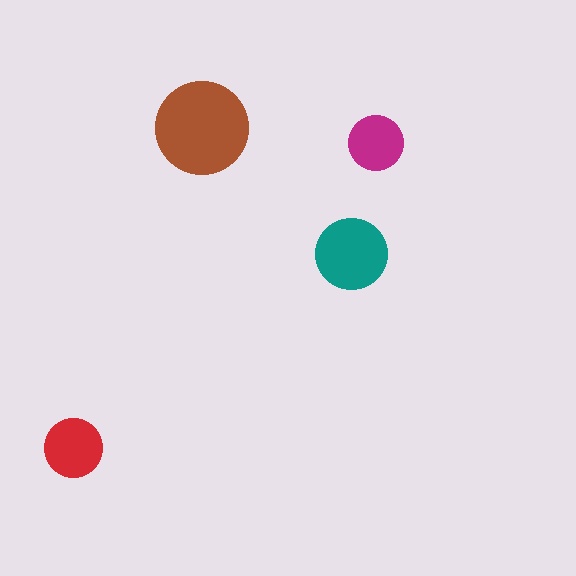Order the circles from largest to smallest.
the brown one, the teal one, the red one, the magenta one.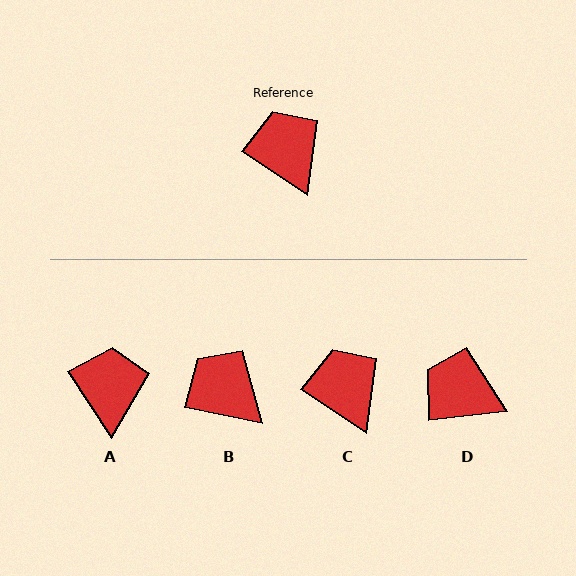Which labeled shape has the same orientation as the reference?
C.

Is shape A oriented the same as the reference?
No, it is off by about 23 degrees.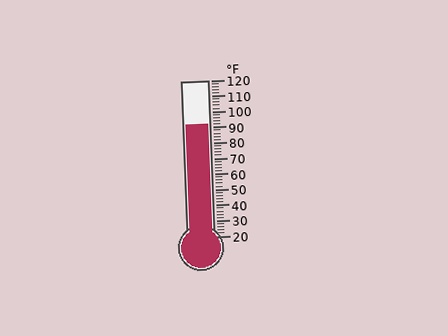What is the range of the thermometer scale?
The thermometer scale ranges from 20°F to 120°F.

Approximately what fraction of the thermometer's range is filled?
The thermometer is filled to approximately 70% of its range.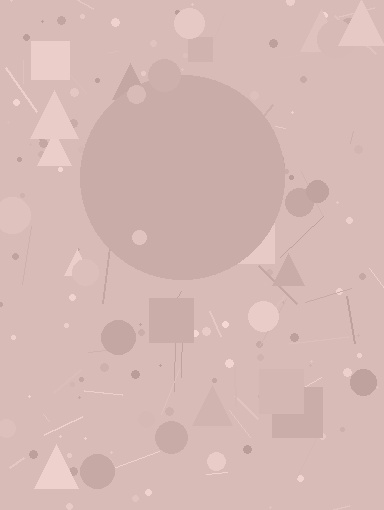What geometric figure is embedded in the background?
A circle is embedded in the background.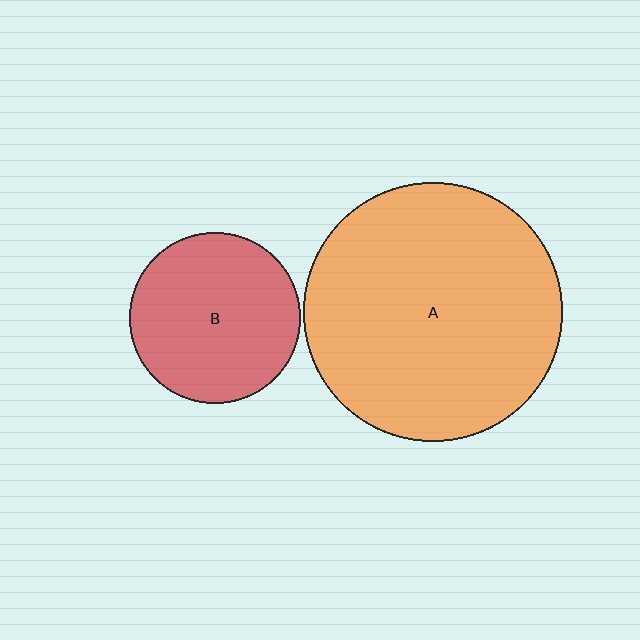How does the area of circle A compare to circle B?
Approximately 2.3 times.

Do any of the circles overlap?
No, none of the circles overlap.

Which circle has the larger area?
Circle A (orange).